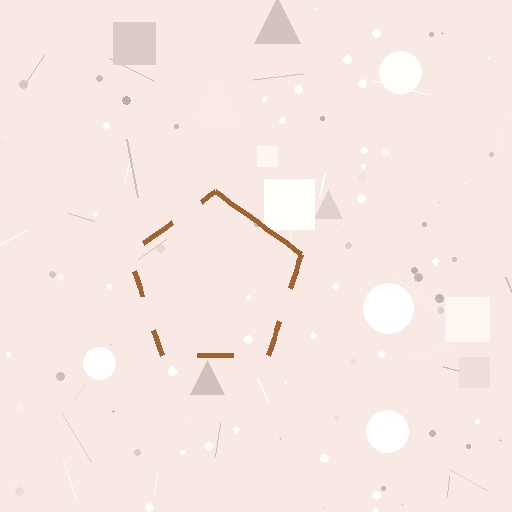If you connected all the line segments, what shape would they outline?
They would outline a pentagon.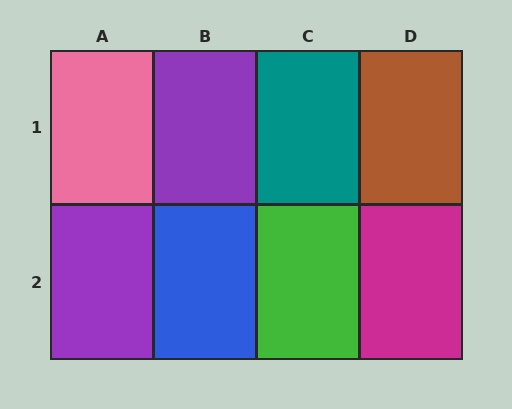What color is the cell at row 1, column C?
Teal.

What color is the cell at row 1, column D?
Brown.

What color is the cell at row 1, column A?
Pink.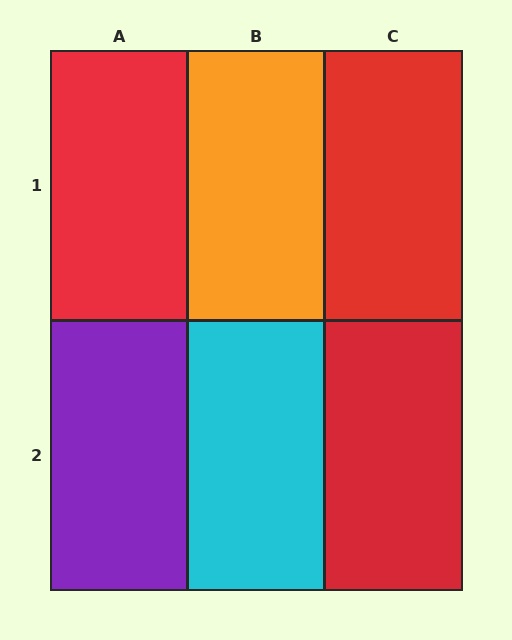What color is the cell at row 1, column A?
Red.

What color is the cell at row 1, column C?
Red.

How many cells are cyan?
1 cell is cyan.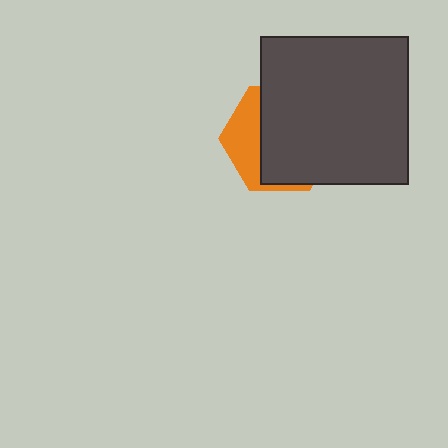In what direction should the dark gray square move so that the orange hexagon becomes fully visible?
The dark gray square should move right. That is the shortest direction to clear the overlap and leave the orange hexagon fully visible.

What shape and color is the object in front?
The object in front is a dark gray square.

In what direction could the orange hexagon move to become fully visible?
The orange hexagon could move left. That would shift it out from behind the dark gray square entirely.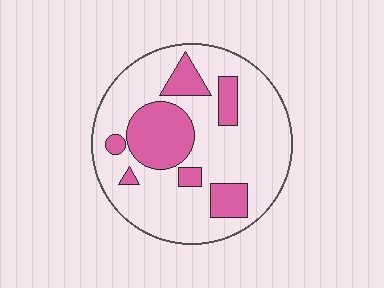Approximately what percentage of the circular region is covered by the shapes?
Approximately 25%.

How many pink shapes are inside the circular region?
7.